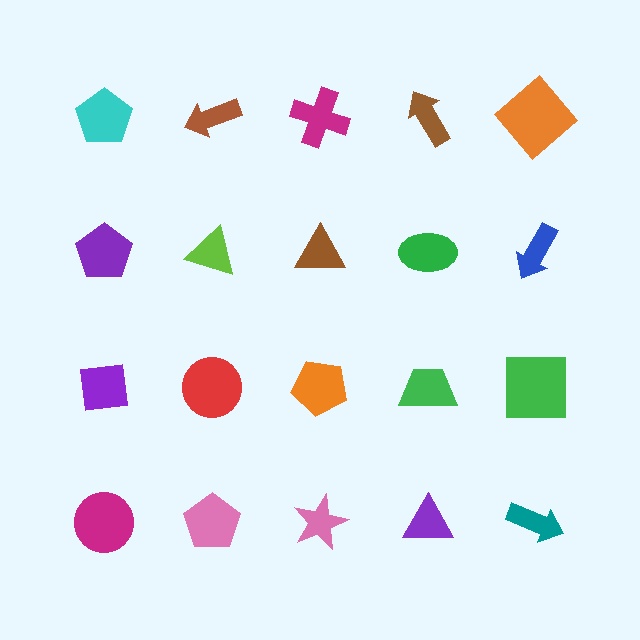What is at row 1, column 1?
A cyan pentagon.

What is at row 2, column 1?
A purple pentagon.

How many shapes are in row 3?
5 shapes.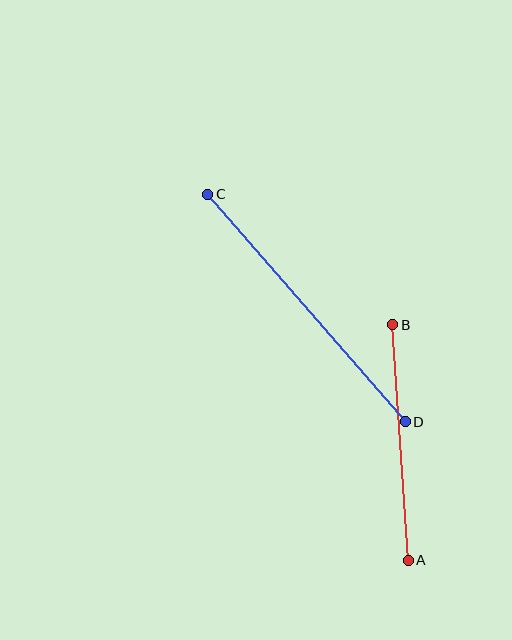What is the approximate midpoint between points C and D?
The midpoint is at approximately (306, 308) pixels.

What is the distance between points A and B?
The distance is approximately 236 pixels.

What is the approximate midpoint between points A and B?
The midpoint is at approximately (400, 442) pixels.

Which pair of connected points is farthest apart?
Points C and D are farthest apart.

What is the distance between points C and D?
The distance is approximately 301 pixels.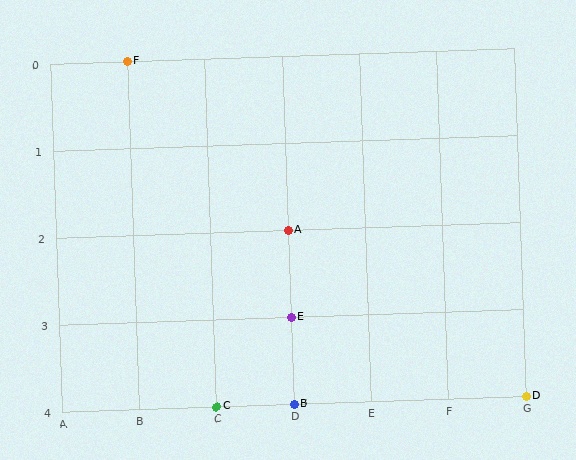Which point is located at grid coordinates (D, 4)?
Point B is at (D, 4).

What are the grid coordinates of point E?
Point E is at grid coordinates (D, 3).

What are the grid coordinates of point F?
Point F is at grid coordinates (B, 0).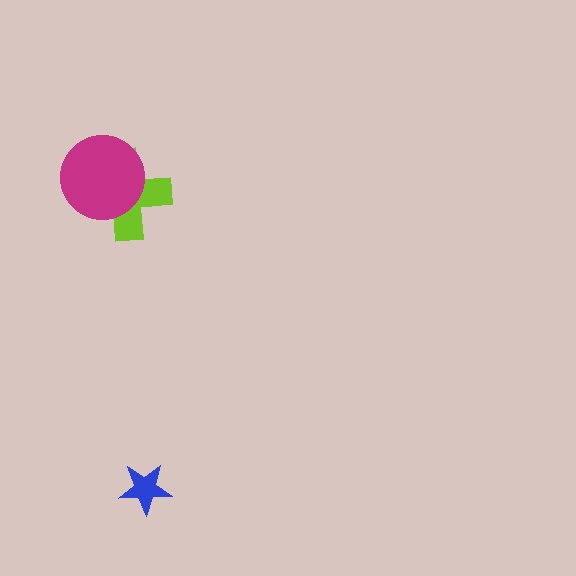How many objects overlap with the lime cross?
1 object overlaps with the lime cross.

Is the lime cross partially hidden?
Yes, it is partially covered by another shape.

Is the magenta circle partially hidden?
No, no other shape covers it.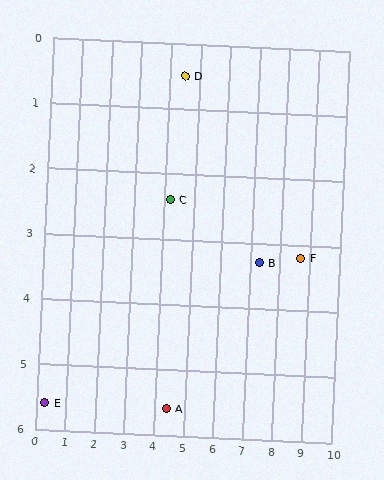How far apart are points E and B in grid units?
Points E and B are about 7.4 grid units apart.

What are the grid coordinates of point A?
Point A is at approximately (4.4, 5.6).